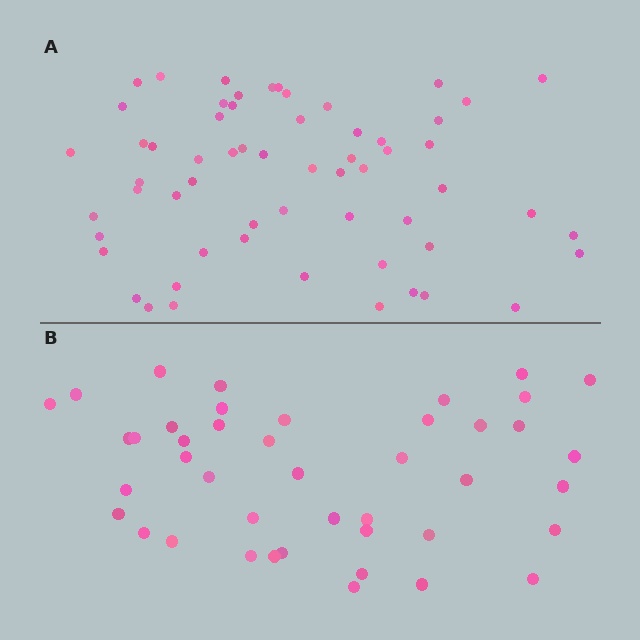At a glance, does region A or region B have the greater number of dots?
Region A (the top region) has more dots.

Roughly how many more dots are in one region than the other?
Region A has approximately 15 more dots than region B.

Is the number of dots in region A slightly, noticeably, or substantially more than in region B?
Region A has noticeably more, but not dramatically so. The ratio is roughly 1.4 to 1.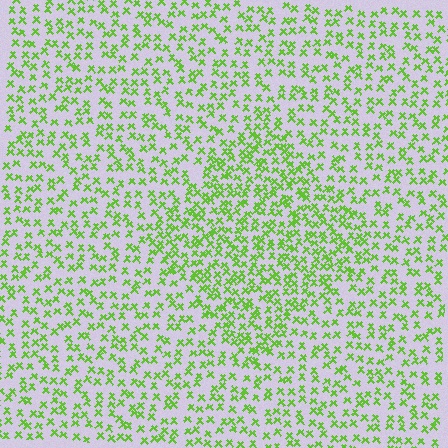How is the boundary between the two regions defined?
The boundary is defined by a change in element density (approximately 1.7x ratio). All elements are the same color, size, and shape.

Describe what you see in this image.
The image contains small lime elements arranged at two different densities. A diamond-shaped region is visible where the elements are more densely packed than the surrounding area.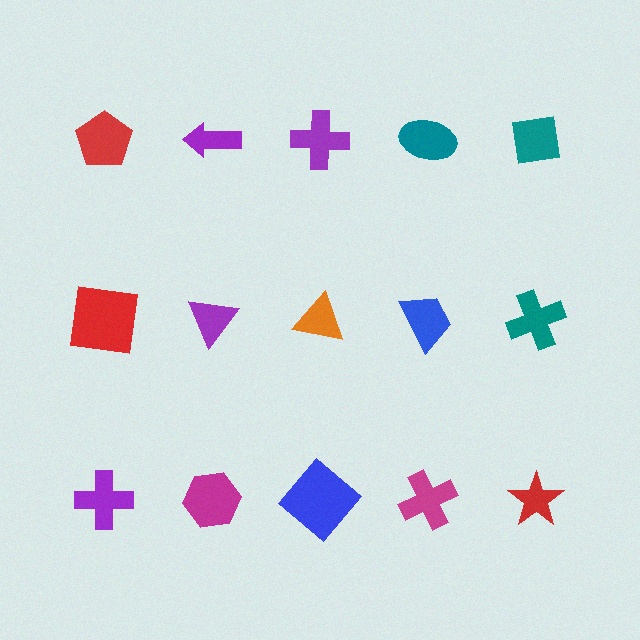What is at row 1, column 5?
A teal square.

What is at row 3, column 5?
A red star.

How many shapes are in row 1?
5 shapes.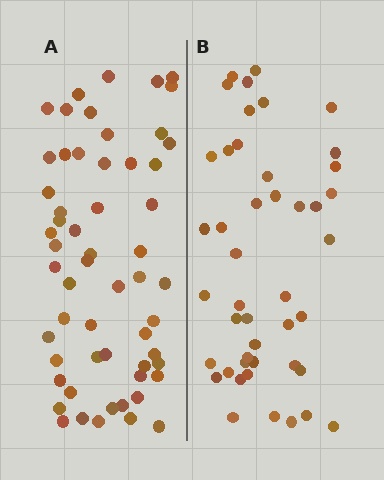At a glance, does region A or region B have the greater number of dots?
Region A (the left region) has more dots.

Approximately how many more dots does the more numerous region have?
Region A has roughly 12 or so more dots than region B.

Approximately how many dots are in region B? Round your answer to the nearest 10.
About 40 dots. (The exact count is 45, which rounds to 40.)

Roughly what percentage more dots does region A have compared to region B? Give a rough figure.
About 25% more.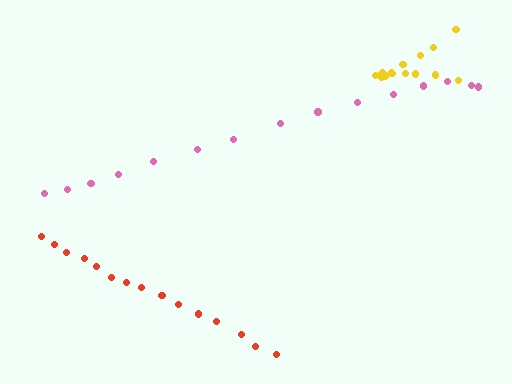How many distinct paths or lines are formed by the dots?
There are 3 distinct paths.